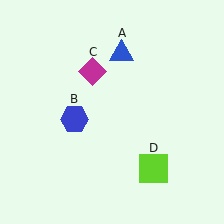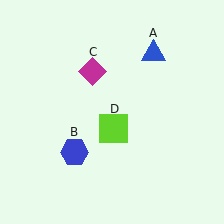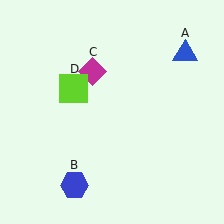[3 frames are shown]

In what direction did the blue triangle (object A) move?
The blue triangle (object A) moved right.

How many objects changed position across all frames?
3 objects changed position: blue triangle (object A), blue hexagon (object B), lime square (object D).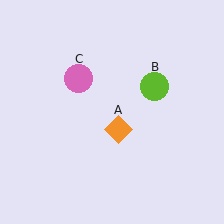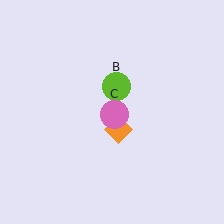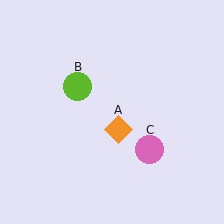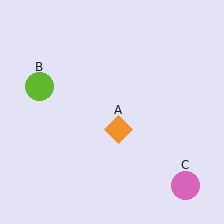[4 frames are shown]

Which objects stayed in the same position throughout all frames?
Orange diamond (object A) remained stationary.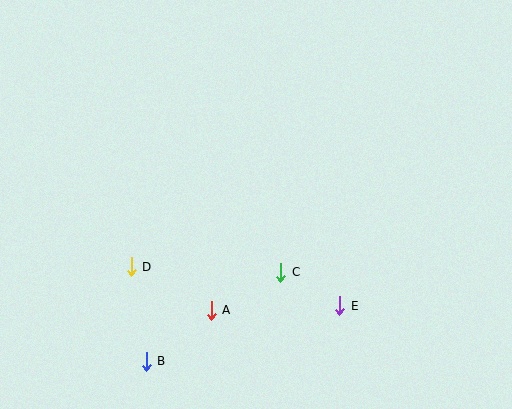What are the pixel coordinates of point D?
Point D is at (131, 267).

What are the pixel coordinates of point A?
Point A is at (211, 310).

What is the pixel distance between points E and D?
The distance between E and D is 212 pixels.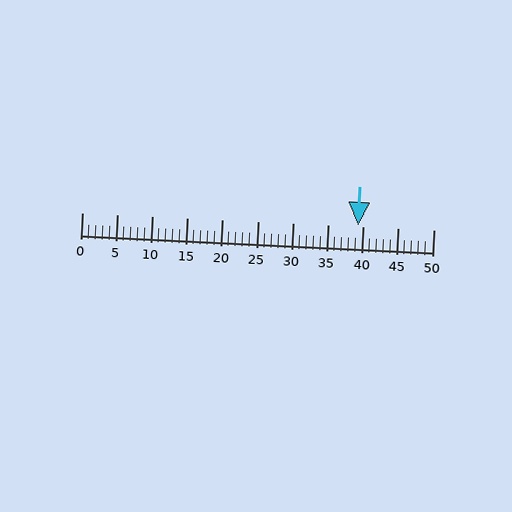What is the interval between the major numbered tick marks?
The major tick marks are spaced 5 units apart.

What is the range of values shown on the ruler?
The ruler shows values from 0 to 50.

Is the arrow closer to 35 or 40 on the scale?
The arrow is closer to 40.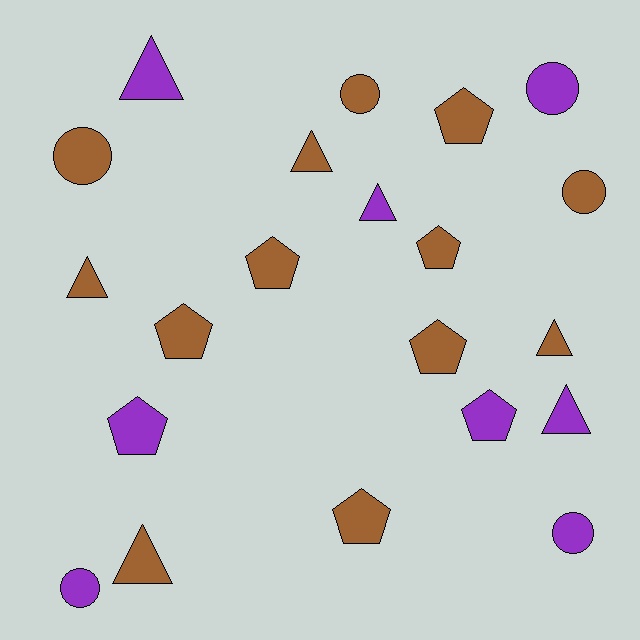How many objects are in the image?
There are 21 objects.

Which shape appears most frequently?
Pentagon, with 8 objects.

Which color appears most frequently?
Brown, with 13 objects.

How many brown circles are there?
There are 3 brown circles.